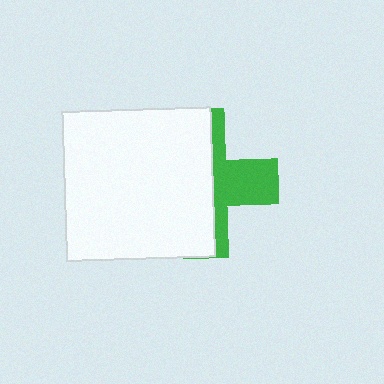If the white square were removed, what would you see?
You would see the complete green cross.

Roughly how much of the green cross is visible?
A small part of it is visible (roughly 39%).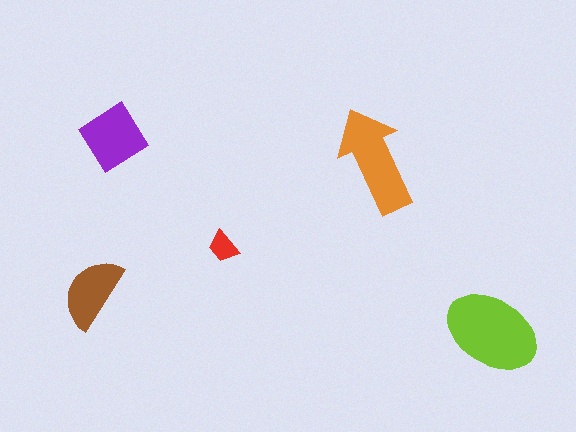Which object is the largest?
The lime ellipse.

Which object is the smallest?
The red trapezoid.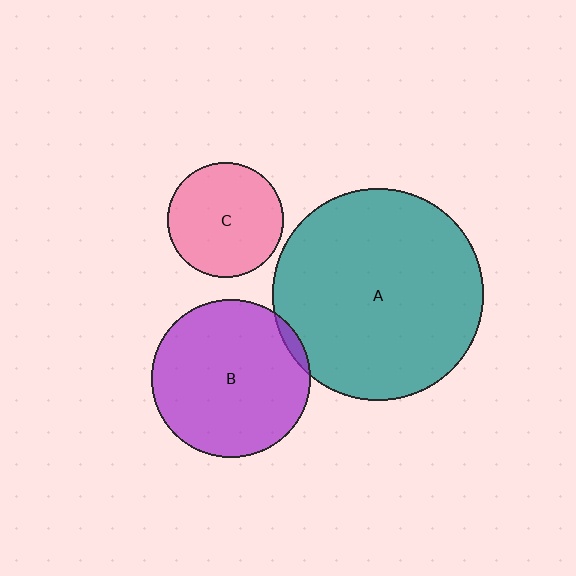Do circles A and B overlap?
Yes.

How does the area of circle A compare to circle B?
Approximately 1.8 times.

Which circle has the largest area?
Circle A (teal).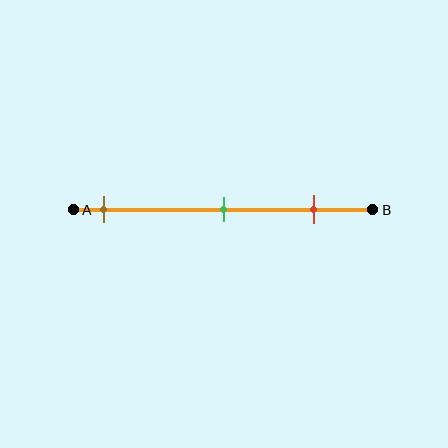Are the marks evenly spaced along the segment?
Yes, the marks are approximately evenly spaced.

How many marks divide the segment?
There are 3 marks dividing the segment.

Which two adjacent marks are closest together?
The green and red marks are the closest adjacent pair.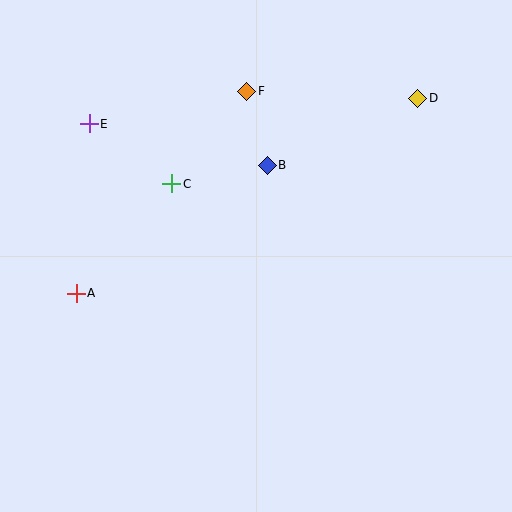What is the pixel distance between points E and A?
The distance between E and A is 170 pixels.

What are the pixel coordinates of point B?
Point B is at (267, 165).